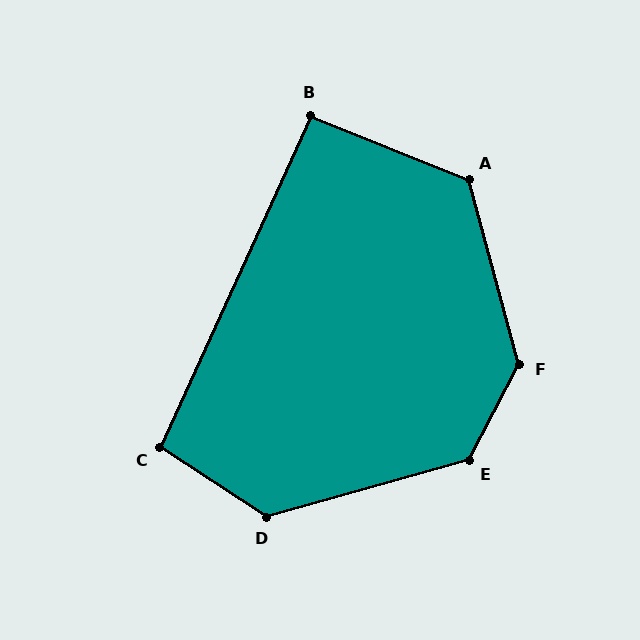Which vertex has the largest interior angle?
F, at approximately 137 degrees.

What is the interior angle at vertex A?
Approximately 127 degrees (obtuse).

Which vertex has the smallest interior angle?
B, at approximately 92 degrees.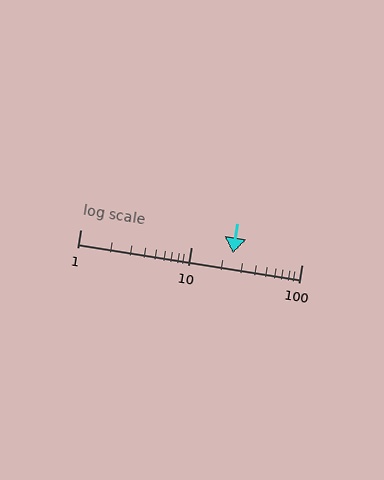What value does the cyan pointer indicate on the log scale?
The pointer indicates approximately 24.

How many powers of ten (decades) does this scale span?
The scale spans 2 decades, from 1 to 100.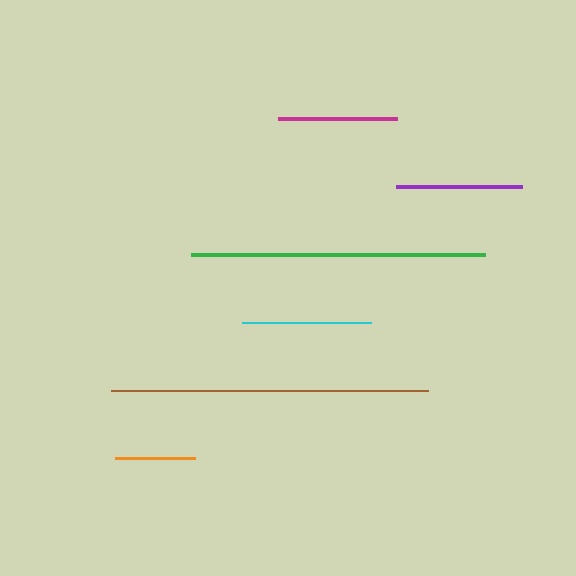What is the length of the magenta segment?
The magenta segment is approximately 119 pixels long.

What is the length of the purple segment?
The purple segment is approximately 125 pixels long.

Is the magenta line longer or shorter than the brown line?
The brown line is longer than the magenta line.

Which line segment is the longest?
The brown line is the longest at approximately 317 pixels.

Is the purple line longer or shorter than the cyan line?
The cyan line is longer than the purple line.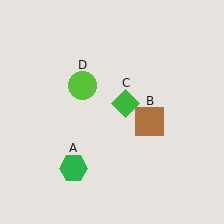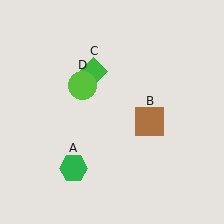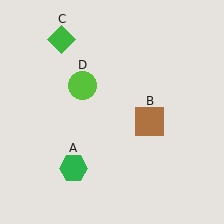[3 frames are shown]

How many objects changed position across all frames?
1 object changed position: green diamond (object C).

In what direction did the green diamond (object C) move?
The green diamond (object C) moved up and to the left.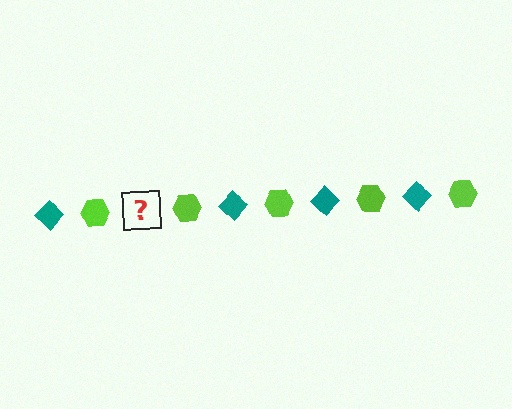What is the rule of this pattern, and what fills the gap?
The rule is that the pattern alternates between teal diamond and lime hexagon. The gap should be filled with a teal diamond.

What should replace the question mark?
The question mark should be replaced with a teal diamond.